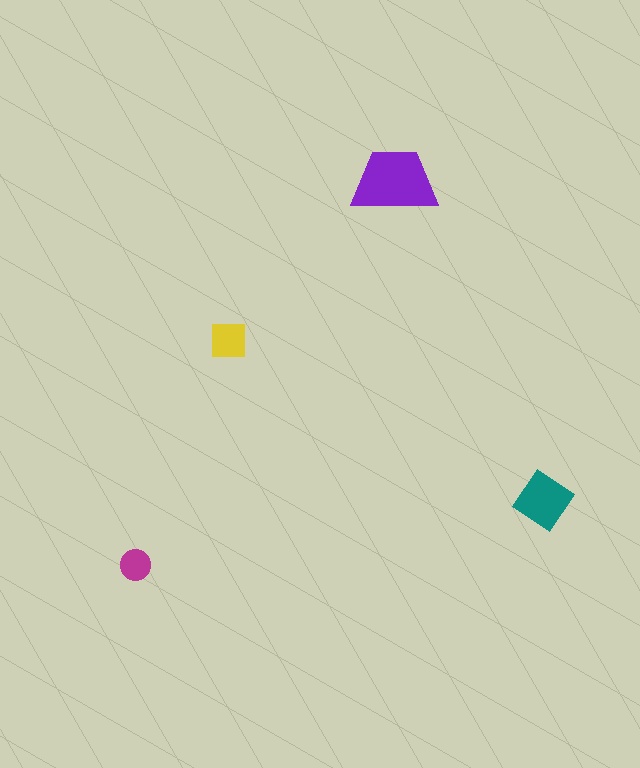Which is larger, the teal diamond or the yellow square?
The teal diamond.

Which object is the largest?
The purple trapezoid.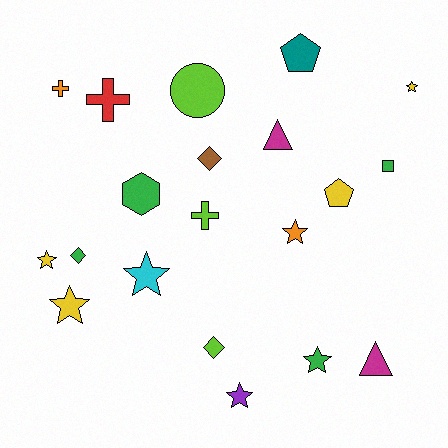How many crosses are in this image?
There are 3 crosses.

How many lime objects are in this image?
There are 3 lime objects.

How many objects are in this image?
There are 20 objects.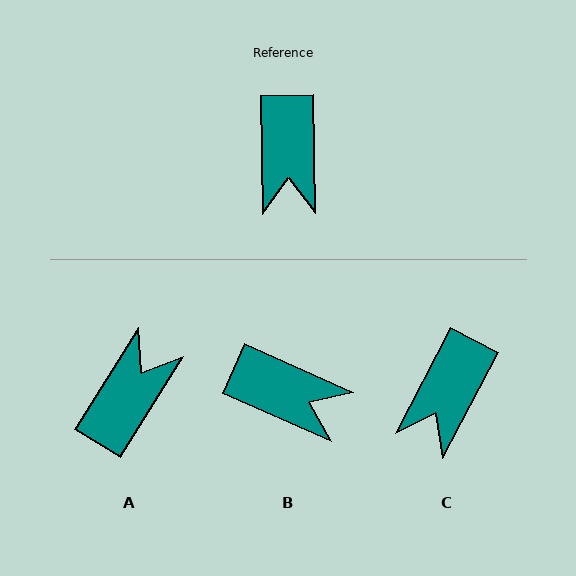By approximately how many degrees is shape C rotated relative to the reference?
Approximately 28 degrees clockwise.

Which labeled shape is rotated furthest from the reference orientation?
A, about 147 degrees away.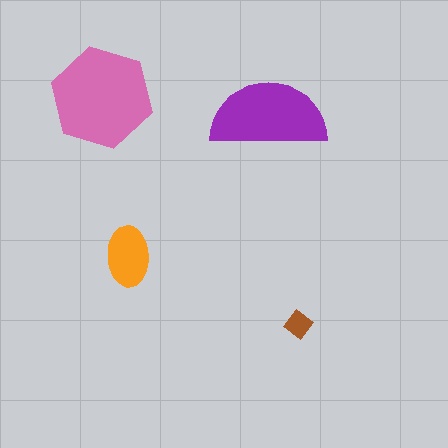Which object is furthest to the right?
The brown diamond is rightmost.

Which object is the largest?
The pink hexagon.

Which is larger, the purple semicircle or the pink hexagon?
The pink hexagon.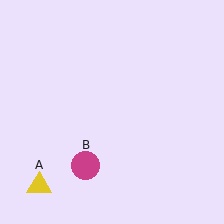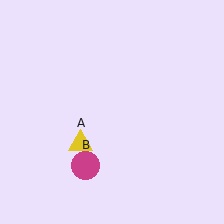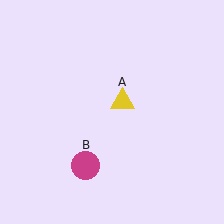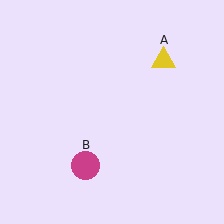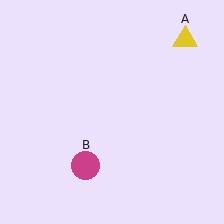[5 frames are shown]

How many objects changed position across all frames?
1 object changed position: yellow triangle (object A).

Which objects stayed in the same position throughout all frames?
Magenta circle (object B) remained stationary.